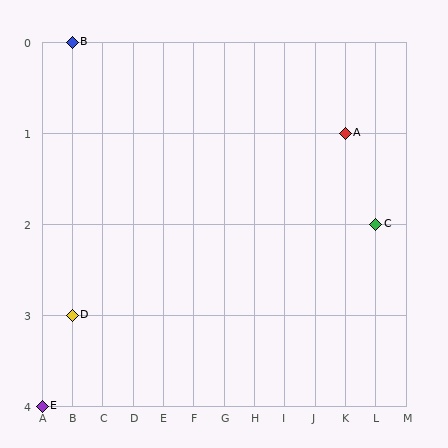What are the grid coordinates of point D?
Point D is at grid coordinates (B, 3).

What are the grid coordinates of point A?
Point A is at grid coordinates (K, 1).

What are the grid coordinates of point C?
Point C is at grid coordinates (L, 2).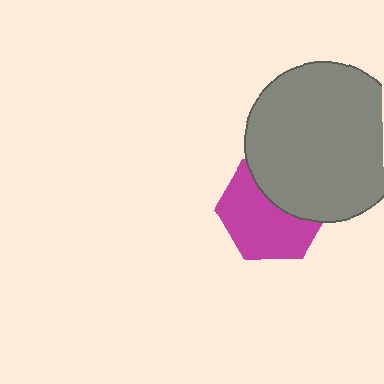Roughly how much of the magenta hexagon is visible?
About half of it is visible (roughly 61%).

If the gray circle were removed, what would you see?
You would see the complete magenta hexagon.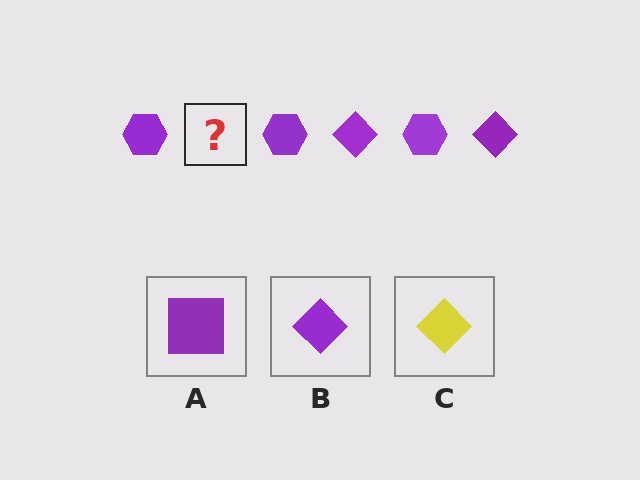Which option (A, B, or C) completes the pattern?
B.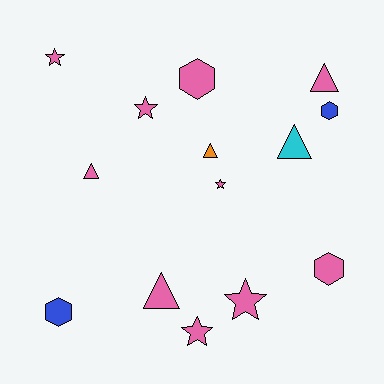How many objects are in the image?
There are 14 objects.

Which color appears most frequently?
Pink, with 10 objects.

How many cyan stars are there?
There are no cyan stars.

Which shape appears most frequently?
Triangle, with 5 objects.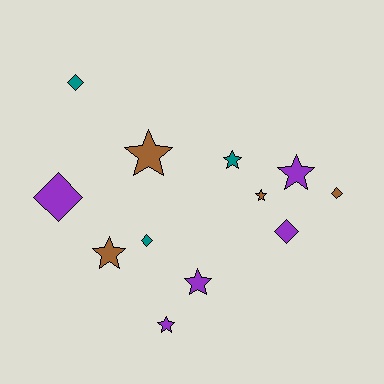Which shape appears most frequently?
Star, with 7 objects.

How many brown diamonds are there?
There is 1 brown diamond.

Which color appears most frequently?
Purple, with 5 objects.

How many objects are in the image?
There are 12 objects.